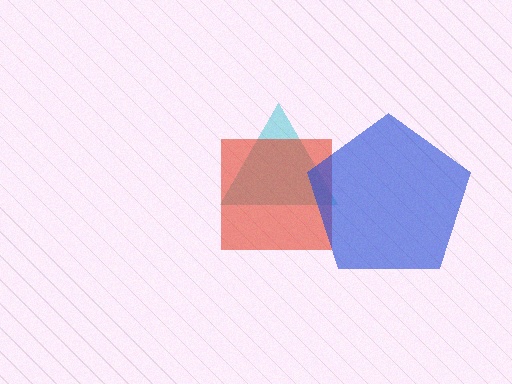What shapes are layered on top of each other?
The layered shapes are: a cyan triangle, a red square, a blue pentagon.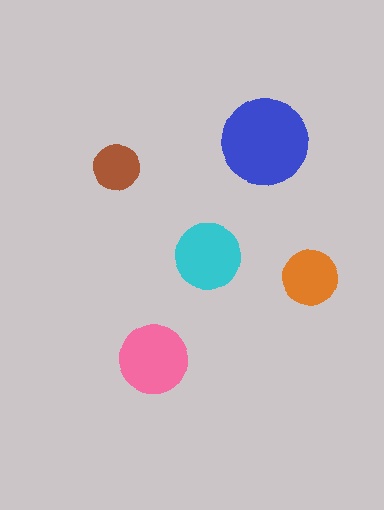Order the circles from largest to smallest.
the blue one, the pink one, the cyan one, the orange one, the brown one.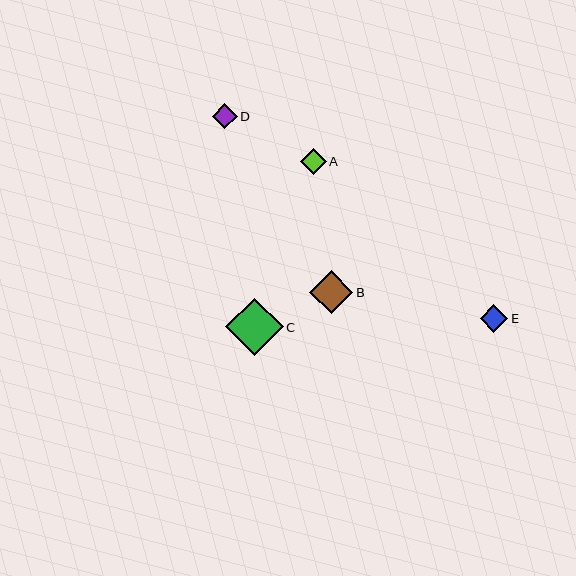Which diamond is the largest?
Diamond C is the largest with a size of approximately 57 pixels.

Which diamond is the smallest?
Diamond D is the smallest with a size of approximately 25 pixels.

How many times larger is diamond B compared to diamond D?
Diamond B is approximately 1.7 times the size of diamond D.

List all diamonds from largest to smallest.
From largest to smallest: C, B, E, A, D.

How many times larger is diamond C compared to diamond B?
Diamond C is approximately 1.3 times the size of diamond B.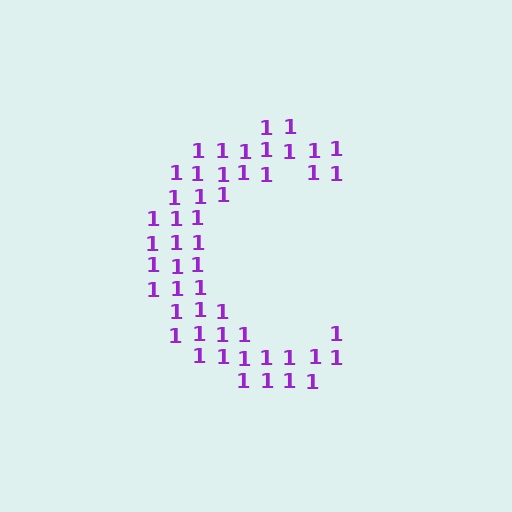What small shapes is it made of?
It is made of small digit 1's.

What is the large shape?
The large shape is the letter C.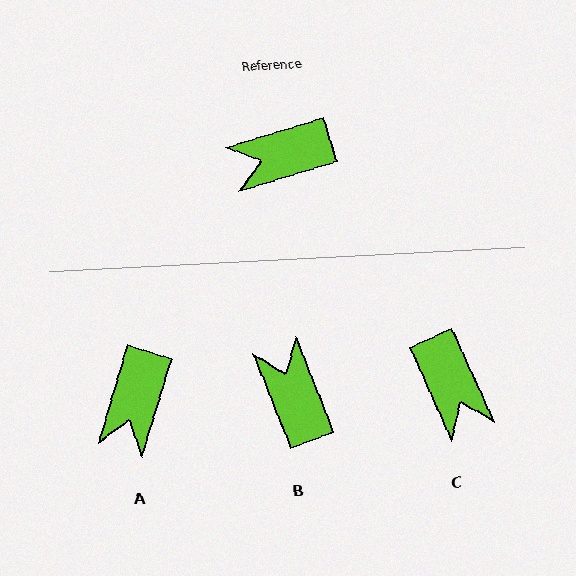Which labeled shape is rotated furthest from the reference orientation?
C, about 97 degrees away.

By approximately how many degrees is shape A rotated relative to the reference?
Approximately 56 degrees counter-clockwise.